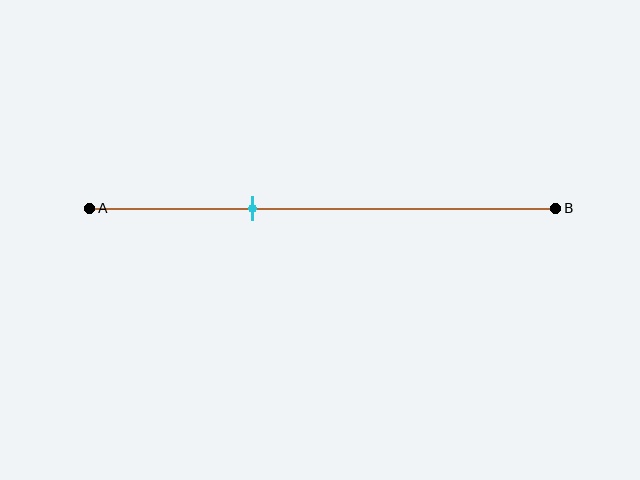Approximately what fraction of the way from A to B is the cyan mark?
The cyan mark is approximately 35% of the way from A to B.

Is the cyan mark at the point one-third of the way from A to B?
Yes, the mark is approximately at the one-third point.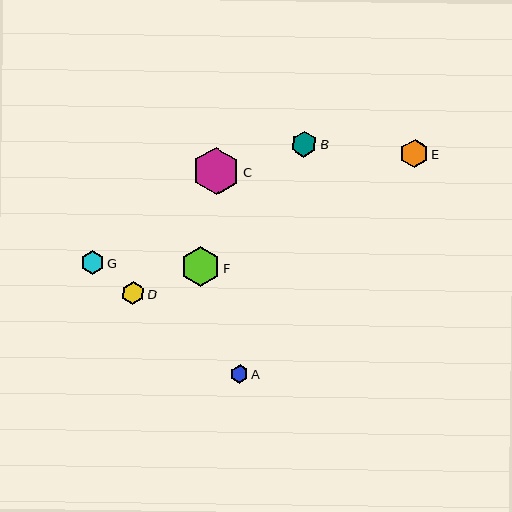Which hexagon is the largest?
Hexagon C is the largest with a size of approximately 47 pixels.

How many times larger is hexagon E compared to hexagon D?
Hexagon E is approximately 1.2 times the size of hexagon D.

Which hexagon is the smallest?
Hexagon A is the smallest with a size of approximately 18 pixels.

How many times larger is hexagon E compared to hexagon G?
Hexagon E is approximately 1.2 times the size of hexagon G.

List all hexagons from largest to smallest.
From largest to smallest: C, F, E, B, G, D, A.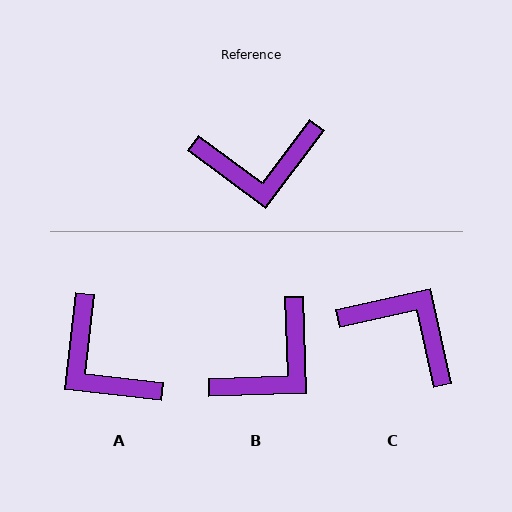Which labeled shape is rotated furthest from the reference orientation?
C, about 139 degrees away.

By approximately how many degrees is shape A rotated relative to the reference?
Approximately 60 degrees clockwise.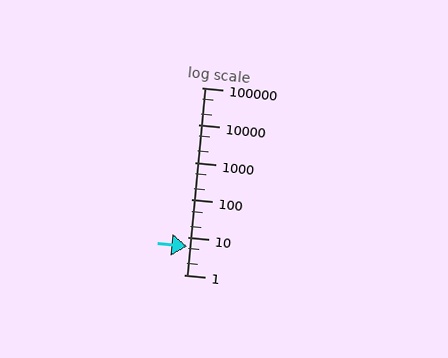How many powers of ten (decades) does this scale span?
The scale spans 5 decades, from 1 to 100000.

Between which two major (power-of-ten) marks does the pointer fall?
The pointer is between 1 and 10.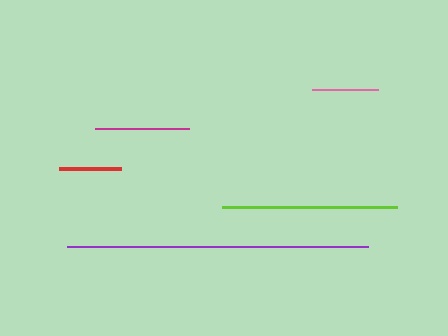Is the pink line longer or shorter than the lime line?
The lime line is longer than the pink line.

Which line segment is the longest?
The purple line is the longest at approximately 301 pixels.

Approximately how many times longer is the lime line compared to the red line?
The lime line is approximately 2.8 times the length of the red line.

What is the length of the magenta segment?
The magenta segment is approximately 95 pixels long.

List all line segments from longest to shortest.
From longest to shortest: purple, lime, magenta, pink, red.